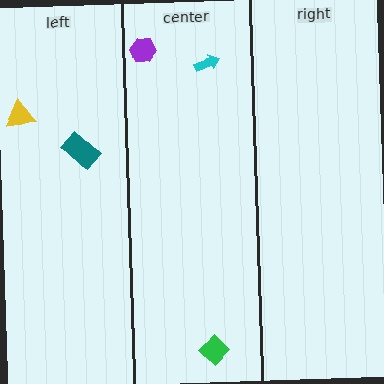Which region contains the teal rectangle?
The left region.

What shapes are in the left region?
The teal rectangle, the yellow triangle.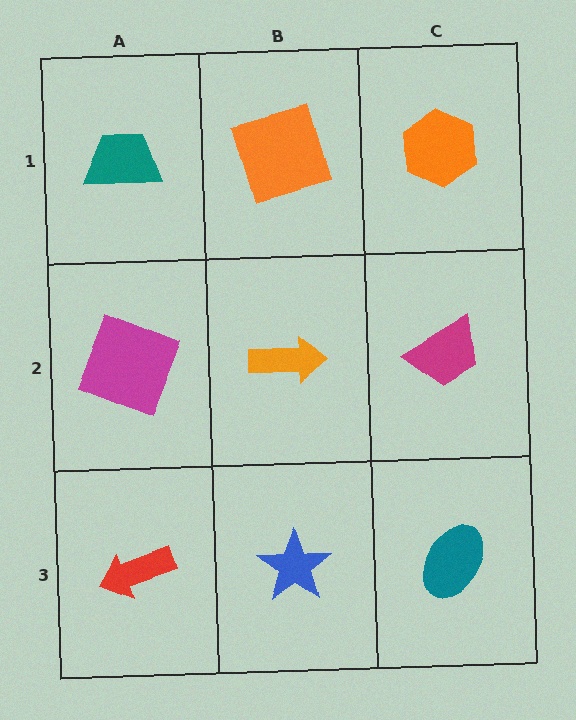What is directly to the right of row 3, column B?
A teal ellipse.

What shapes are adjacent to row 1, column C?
A magenta trapezoid (row 2, column C), an orange square (row 1, column B).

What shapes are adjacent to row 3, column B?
An orange arrow (row 2, column B), a red arrow (row 3, column A), a teal ellipse (row 3, column C).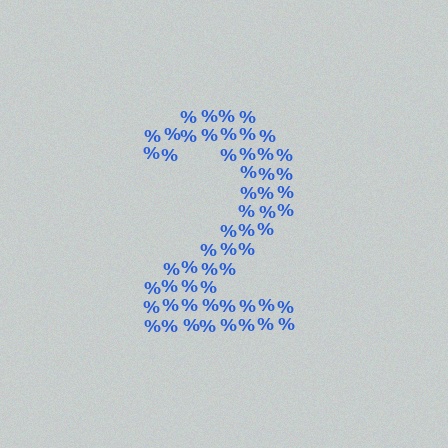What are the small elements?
The small elements are percent signs.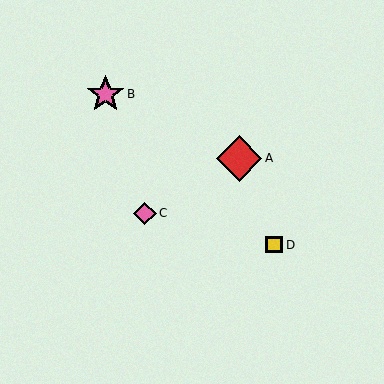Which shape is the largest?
The red diamond (labeled A) is the largest.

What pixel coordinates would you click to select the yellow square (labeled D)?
Click at (274, 245) to select the yellow square D.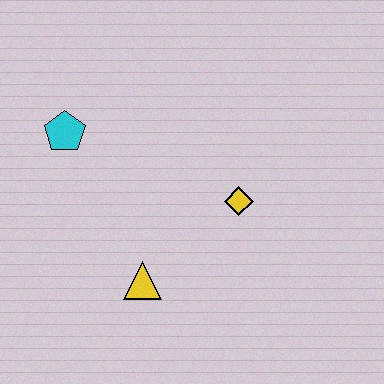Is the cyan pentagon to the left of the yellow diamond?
Yes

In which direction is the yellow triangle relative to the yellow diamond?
The yellow triangle is to the left of the yellow diamond.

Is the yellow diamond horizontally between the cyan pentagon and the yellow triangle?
No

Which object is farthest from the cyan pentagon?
The yellow diamond is farthest from the cyan pentagon.